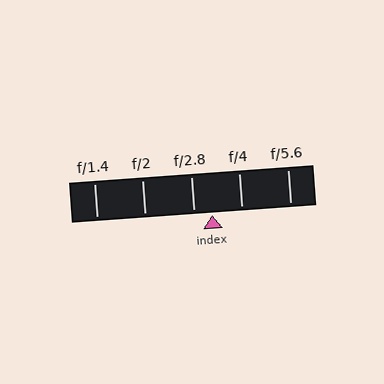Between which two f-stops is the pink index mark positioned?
The index mark is between f/2.8 and f/4.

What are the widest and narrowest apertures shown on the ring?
The widest aperture shown is f/1.4 and the narrowest is f/5.6.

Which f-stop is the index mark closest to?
The index mark is closest to f/2.8.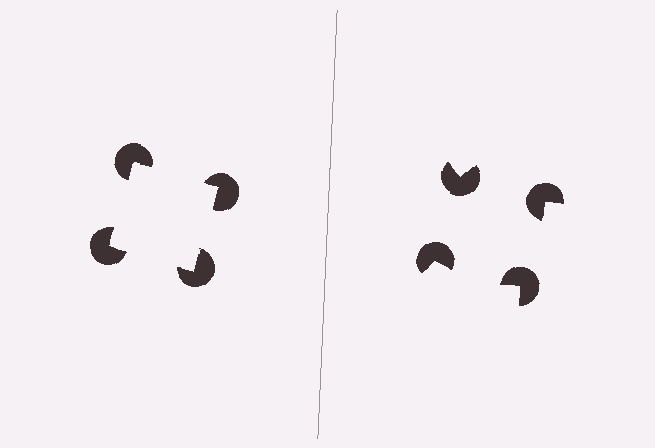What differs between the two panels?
The pac-man discs are positioned identically on both sides; only the wedge orientations differ. On the left they align to a square; on the right they are misaligned.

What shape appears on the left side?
An illusory square.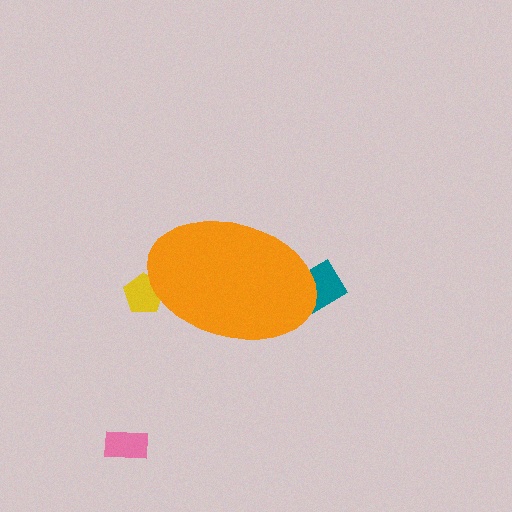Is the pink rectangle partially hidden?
No, the pink rectangle is fully visible.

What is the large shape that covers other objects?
An orange ellipse.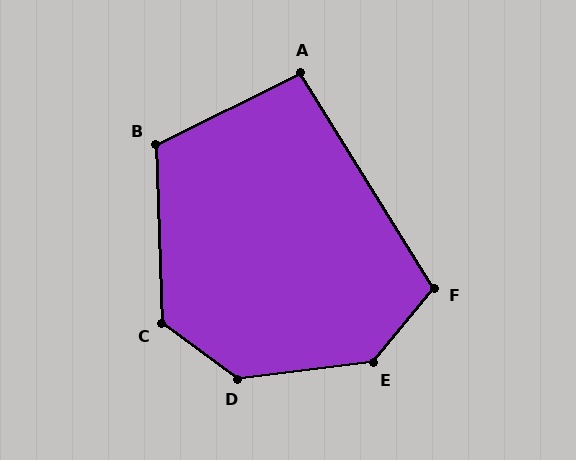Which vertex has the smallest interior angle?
A, at approximately 96 degrees.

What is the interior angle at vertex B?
Approximately 114 degrees (obtuse).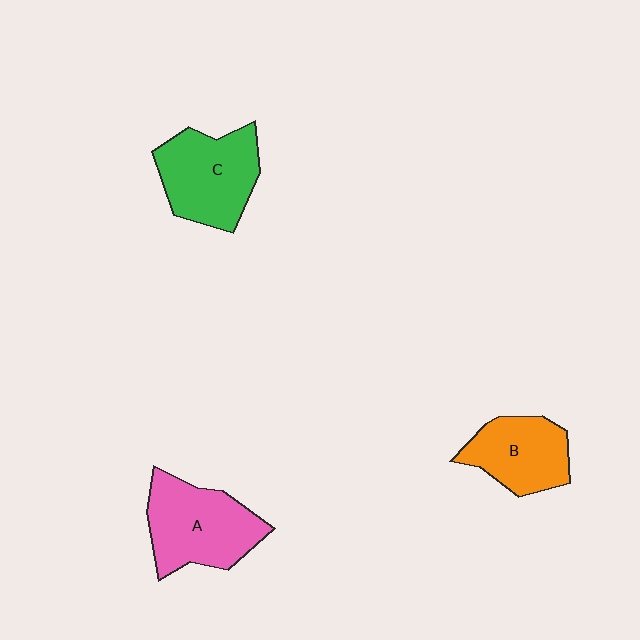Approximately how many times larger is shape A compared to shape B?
Approximately 1.3 times.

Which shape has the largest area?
Shape A (pink).